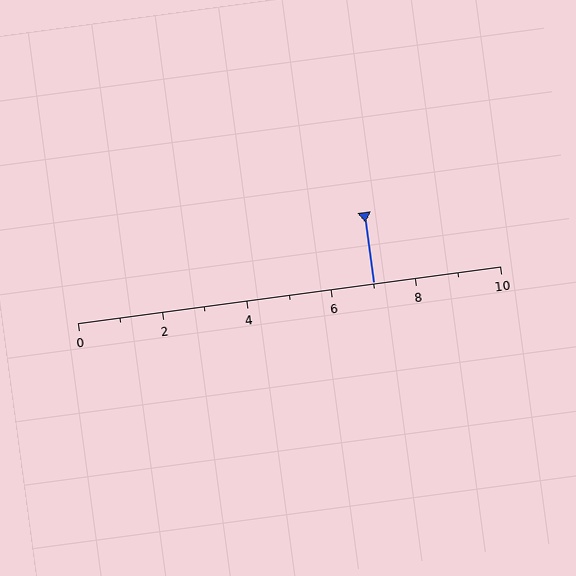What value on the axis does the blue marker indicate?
The marker indicates approximately 7.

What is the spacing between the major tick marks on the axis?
The major ticks are spaced 2 apart.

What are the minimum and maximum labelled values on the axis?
The axis runs from 0 to 10.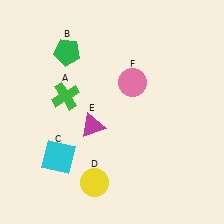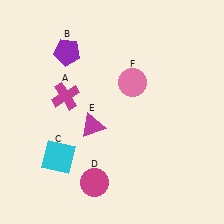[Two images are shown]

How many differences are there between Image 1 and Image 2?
There are 3 differences between the two images.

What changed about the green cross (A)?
In Image 1, A is green. In Image 2, it changed to magenta.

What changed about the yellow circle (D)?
In Image 1, D is yellow. In Image 2, it changed to magenta.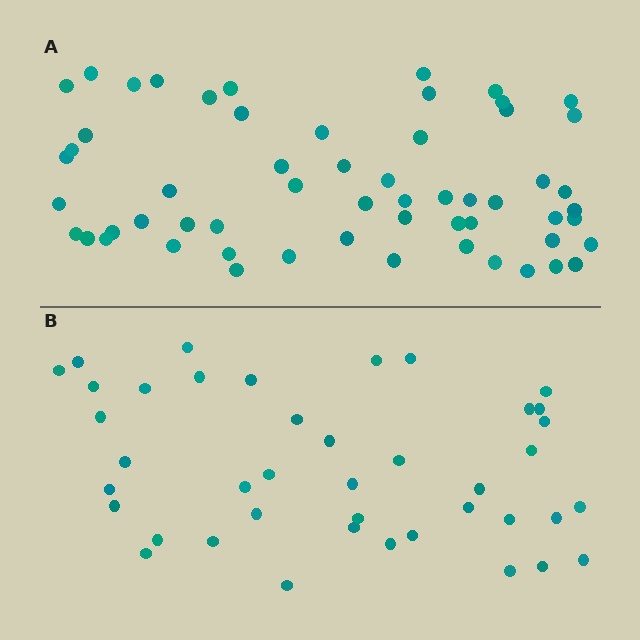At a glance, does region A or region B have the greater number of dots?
Region A (the top region) has more dots.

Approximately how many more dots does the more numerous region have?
Region A has approximately 15 more dots than region B.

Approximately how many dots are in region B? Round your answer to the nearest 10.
About 40 dots. (The exact count is 41, which rounds to 40.)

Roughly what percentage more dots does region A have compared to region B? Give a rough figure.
About 40% more.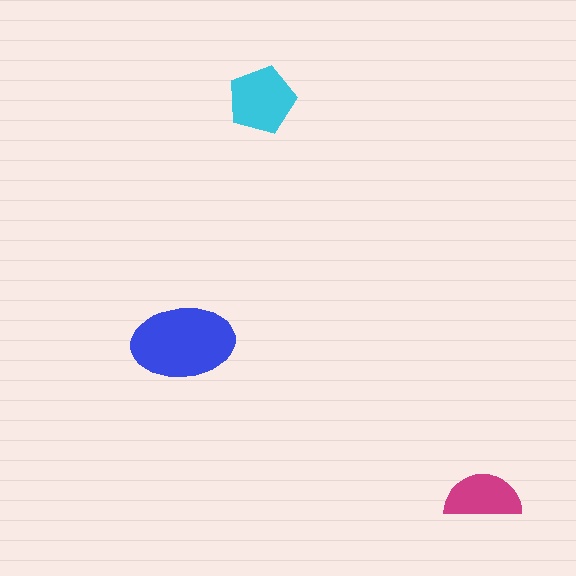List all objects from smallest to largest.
The magenta semicircle, the cyan pentagon, the blue ellipse.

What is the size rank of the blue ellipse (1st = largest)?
1st.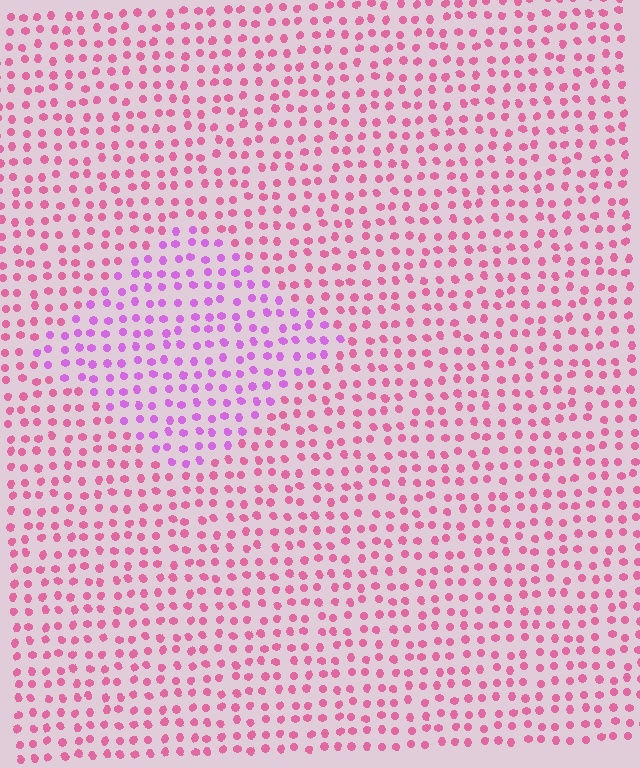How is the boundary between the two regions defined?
The boundary is defined purely by a slight shift in hue (about 39 degrees). Spacing, size, and orientation are identical on both sides.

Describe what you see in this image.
The image is filled with small pink elements in a uniform arrangement. A diamond-shaped region is visible where the elements are tinted to a slightly different hue, forming a subtle color boundary.